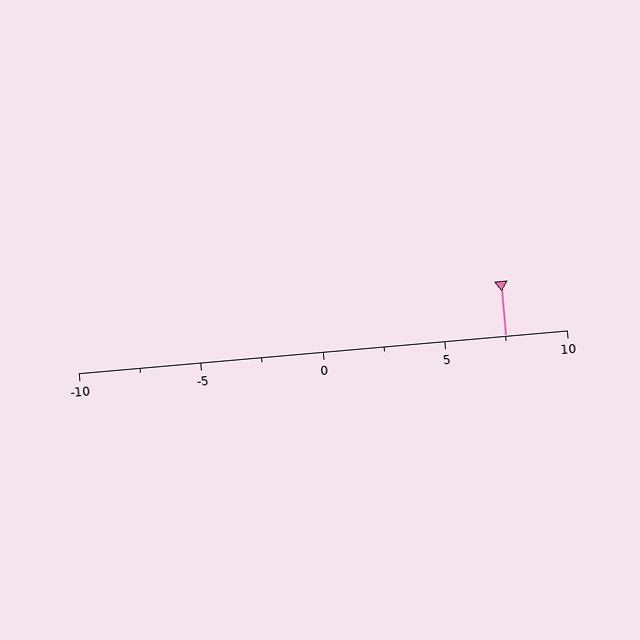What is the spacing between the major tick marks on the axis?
The major ticks are spaced 5 apart.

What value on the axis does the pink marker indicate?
The marker indicates approximately 7.5.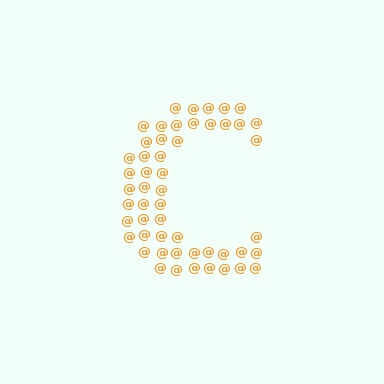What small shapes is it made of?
It is made of small at signs.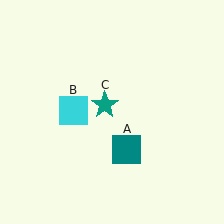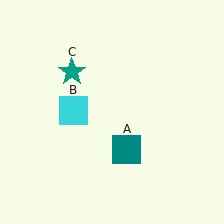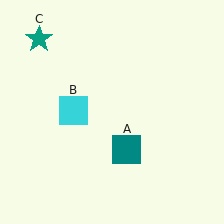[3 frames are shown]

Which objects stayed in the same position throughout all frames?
Teal square (object A) and cyan square (object B) remained stationary.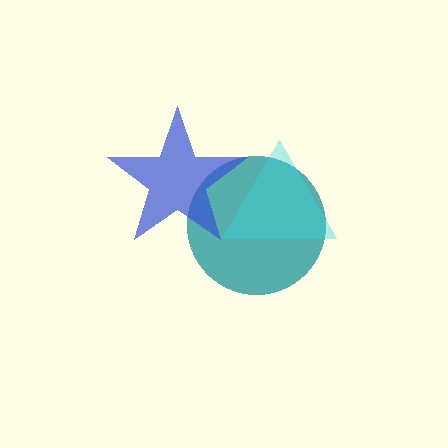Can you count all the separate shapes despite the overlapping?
Yes, there are 3 separate shapes.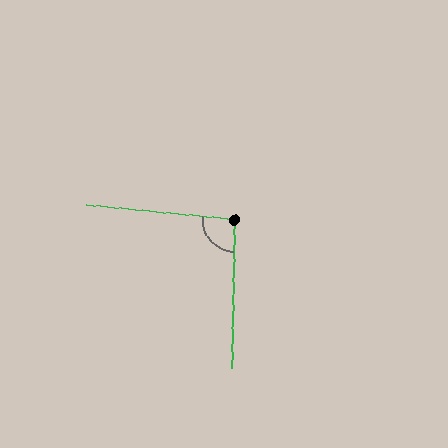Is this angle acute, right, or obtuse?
It is approximately a right angle.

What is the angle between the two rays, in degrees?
Approximately 94 degrees.